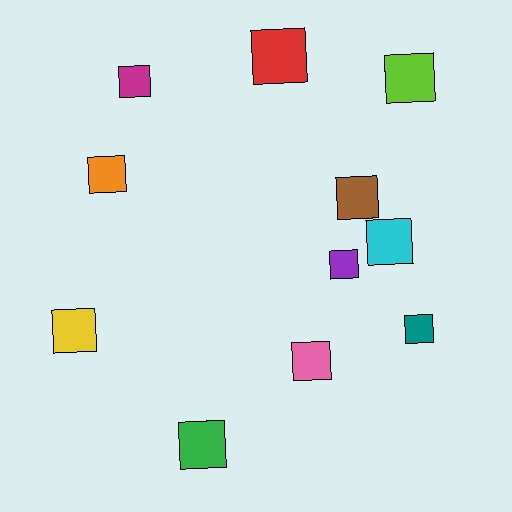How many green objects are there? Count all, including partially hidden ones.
There is 1 green object.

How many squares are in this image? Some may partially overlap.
There are 11 squares.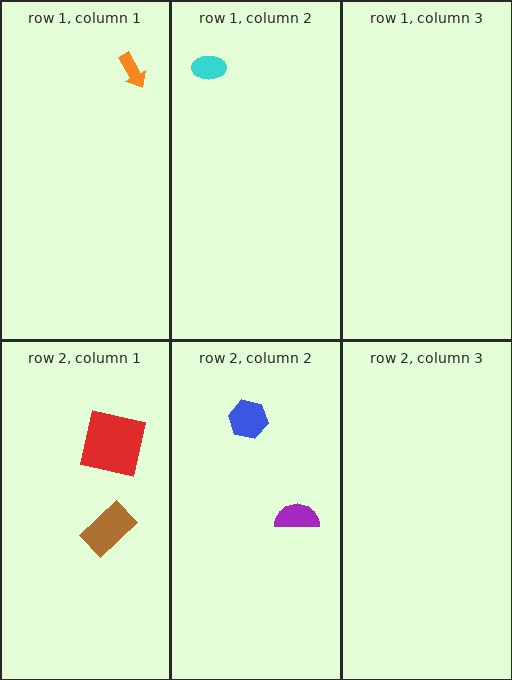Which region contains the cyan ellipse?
The row 1, column 2 region.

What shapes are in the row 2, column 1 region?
The brown rectangle, the red square.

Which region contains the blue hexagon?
The row 2, column 2 region.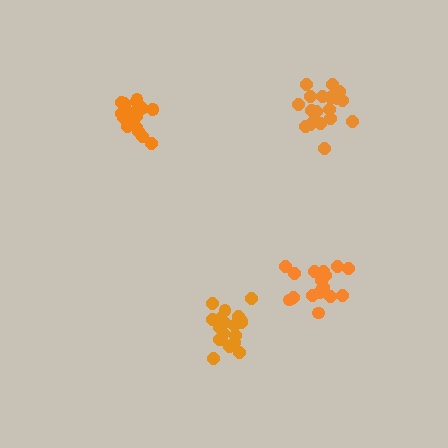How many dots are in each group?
Group 1: 21 dots, Group 2: 18 dots, Group 3: 19 dots, Group 4: 21 dots (79 total).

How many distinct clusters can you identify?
There are 4 distinct clusters.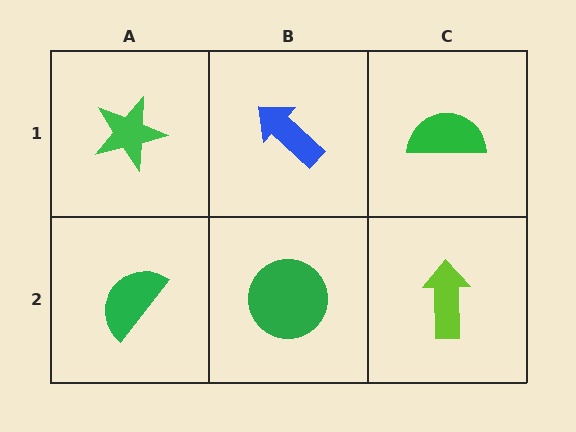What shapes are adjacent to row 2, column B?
A blue arrow (row 1, column B), a green semicircle (row 2, column A), a lime arrow (row 2, column C).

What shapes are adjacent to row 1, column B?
A green circle (row 2, column B), a green star (row 1, column A), a green semicircle (row 1, column C).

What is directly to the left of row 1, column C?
A blue arrow.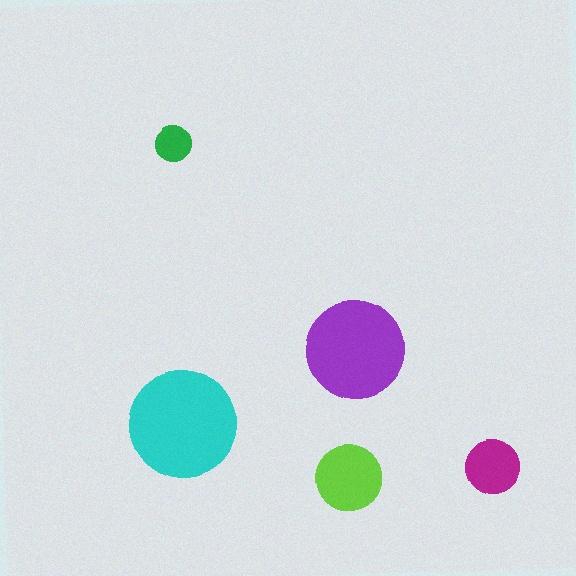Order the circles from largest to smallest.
the cyan one, the purple one, the lime one, the magenta one, the green one.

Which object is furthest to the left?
The green circle is leftmost.